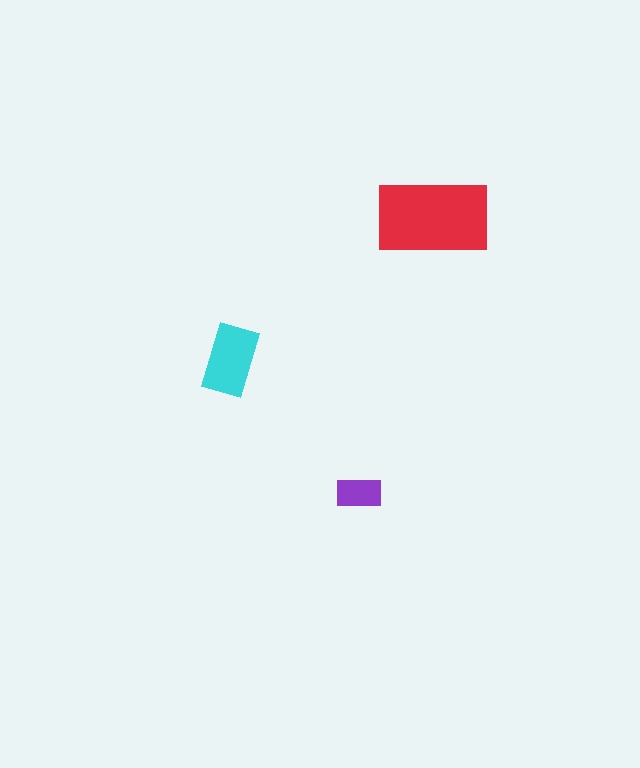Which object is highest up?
The red rectangle is topmost.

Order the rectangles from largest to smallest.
the red one, the cyan one, the purple one.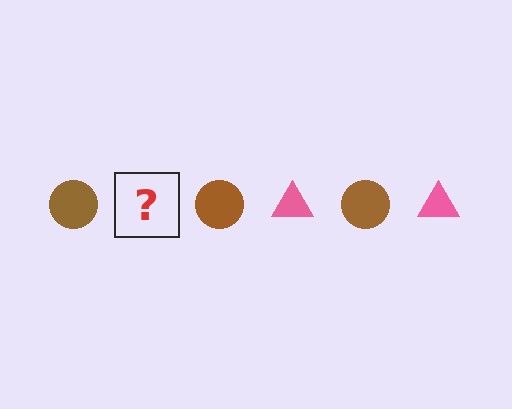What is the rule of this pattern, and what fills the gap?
The rule is that the pattern alternates between brown circle and pink triangle. The gap should be filled with a pink triangle.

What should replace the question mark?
The question mark should be replaced with a pink triangle.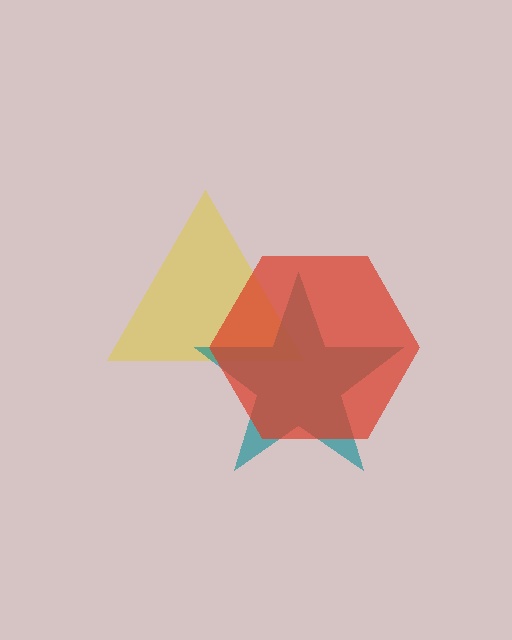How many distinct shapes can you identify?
There are 3 distinct shapes: a yellow triangle, a teal star, a red hexagon.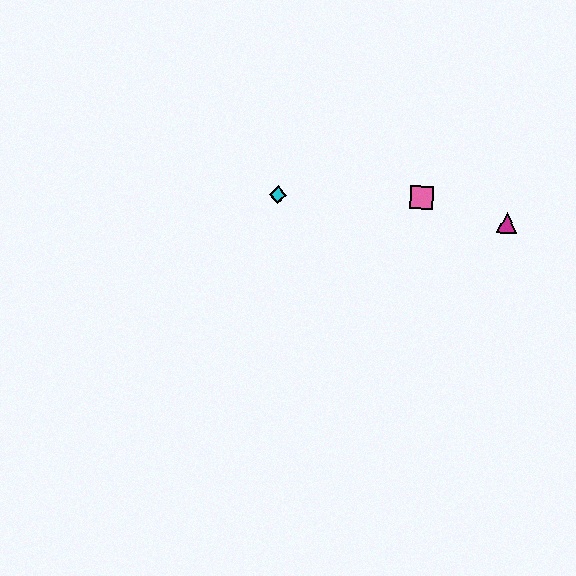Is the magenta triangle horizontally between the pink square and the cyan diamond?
No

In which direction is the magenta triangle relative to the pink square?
The magenta triangle is to the right of the pink square.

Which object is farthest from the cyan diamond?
The magenta triangle is farthest from the cyan diamond.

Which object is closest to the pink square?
The magenta triangle is closest to the pink square.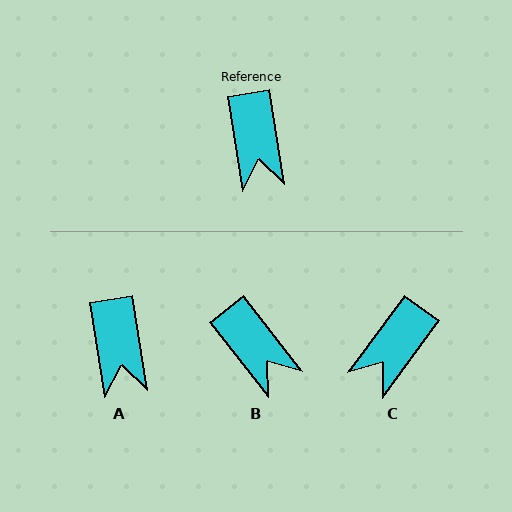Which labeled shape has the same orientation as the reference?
A.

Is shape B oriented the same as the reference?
No, it is off by about 29 degrees.